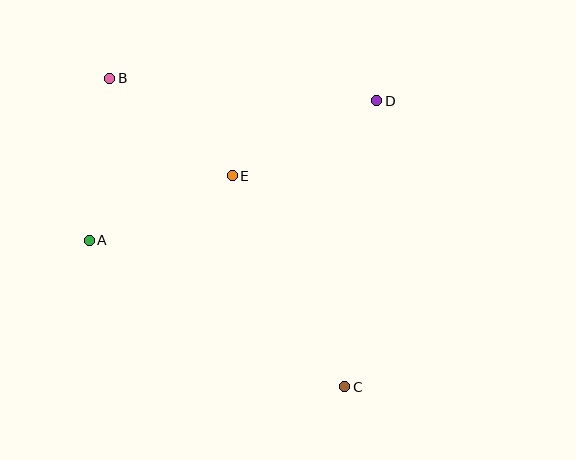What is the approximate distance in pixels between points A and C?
The distance between A and C is approximately 294 pixels.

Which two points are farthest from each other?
Points B and C are farthest from each other.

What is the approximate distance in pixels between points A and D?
The distance between A and D is approximately 319 pixels.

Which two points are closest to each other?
Points B and E are closest to each other.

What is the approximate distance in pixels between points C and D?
The distance between C and D is approximately 288 pixels.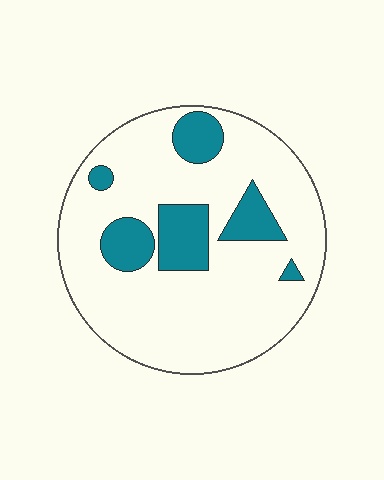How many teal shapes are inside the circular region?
6.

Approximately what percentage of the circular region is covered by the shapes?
Approximately 20%.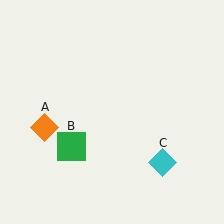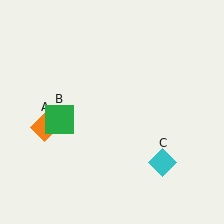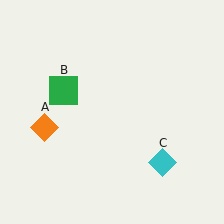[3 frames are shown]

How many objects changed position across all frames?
1 object changed position: green square (object B).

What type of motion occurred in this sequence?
The green square (object B) rotated clockwise around the center of the scene.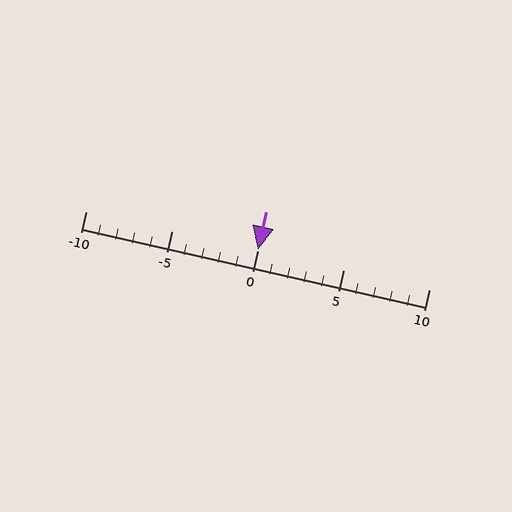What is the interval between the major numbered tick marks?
The major tick marks are spaced 5 units apart.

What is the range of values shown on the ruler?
The ruler shows values from -10 to 10.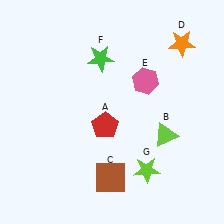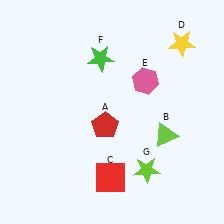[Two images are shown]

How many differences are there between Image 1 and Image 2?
There are 2 differences between the two images.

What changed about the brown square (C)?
In Image 1, C is brown. In Image 2, it changed to red.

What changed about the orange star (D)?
In Image 1, D is orange. In Image 2, it changed to yellow.